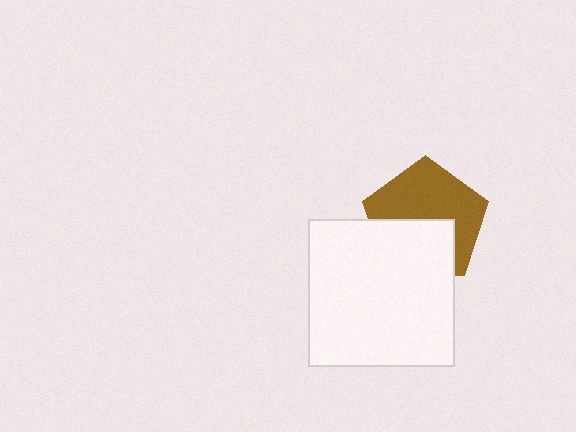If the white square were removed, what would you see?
You would see the complete brown pentagon.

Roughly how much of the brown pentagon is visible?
About half of it is visible (roughly 58%).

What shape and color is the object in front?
The object in front is a white square.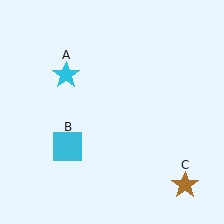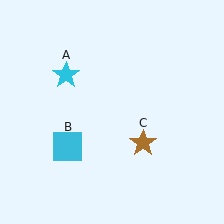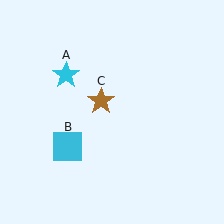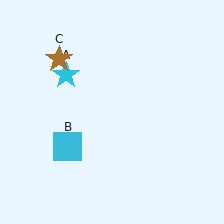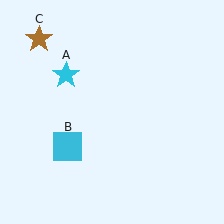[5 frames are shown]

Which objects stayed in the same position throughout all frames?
Cyan star (object A) and cyan square (object B) remained stationary.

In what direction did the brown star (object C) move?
The brown star (object C) moved up and to the left.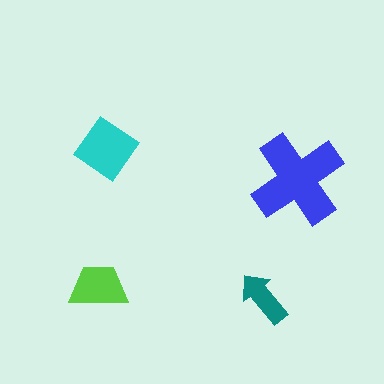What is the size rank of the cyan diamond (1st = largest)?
2nd.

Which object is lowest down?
The teal arrow is bottommost.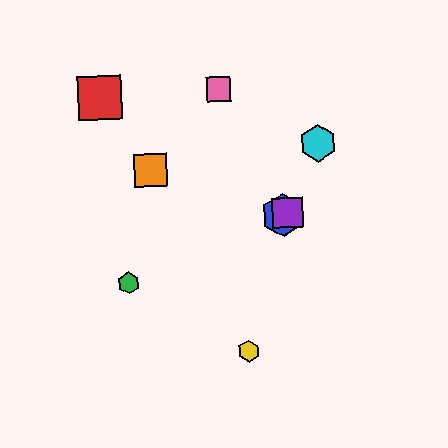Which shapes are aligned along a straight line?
The blue hexagon, the green hexagon, the purple square are aligned along a straight line.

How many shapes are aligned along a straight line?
3 shapes (the blue hexagon, the green hexagon, the purple square) are aligned along a straight line.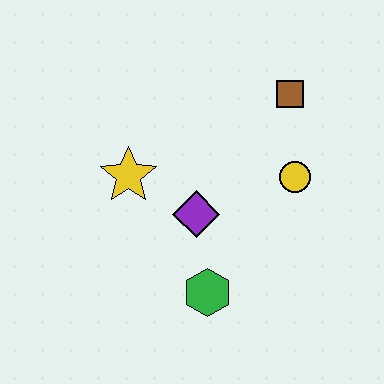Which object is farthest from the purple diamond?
The brown square is farthest from the purple diamond.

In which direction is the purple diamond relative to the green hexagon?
The purple diamond is above the green hexagon.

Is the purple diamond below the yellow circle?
Yes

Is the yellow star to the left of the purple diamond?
Yes